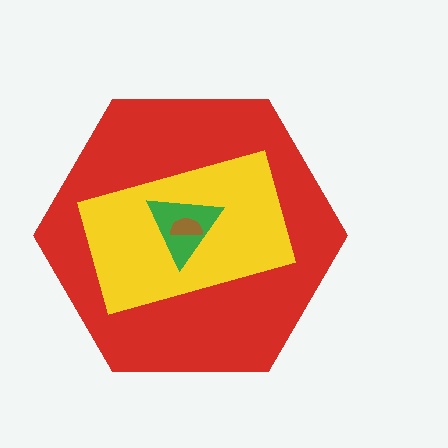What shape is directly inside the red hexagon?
The yellow rectangle.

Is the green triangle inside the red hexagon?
Yes.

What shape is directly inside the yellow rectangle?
The green triangle.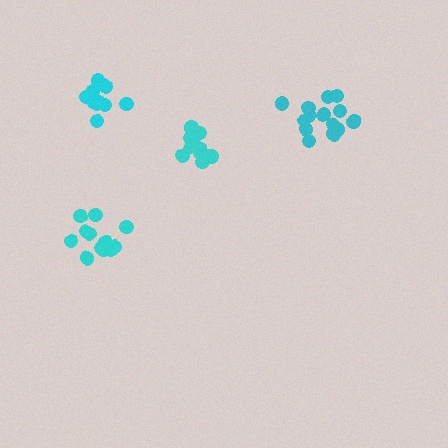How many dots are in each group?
Group 1: 15 dots, Group 2: 14 dots, Group 3: 13 dots, Group 4: 12 dots (54 total).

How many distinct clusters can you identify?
There are 4 distinct clusters.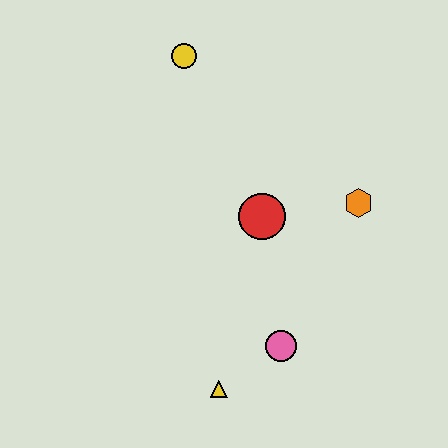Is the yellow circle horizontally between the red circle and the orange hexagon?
No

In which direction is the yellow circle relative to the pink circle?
The yellow circle is above the pink circle.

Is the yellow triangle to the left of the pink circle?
Yes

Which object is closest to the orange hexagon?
The red circle is closest to the orange hexagon.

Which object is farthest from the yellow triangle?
The yellow circle is farthest from the yellow triangle.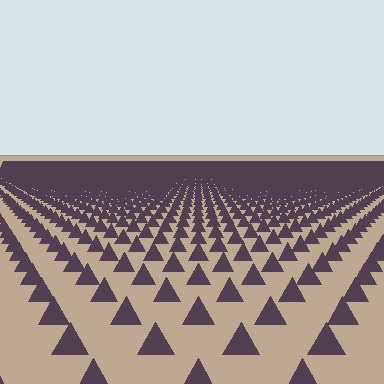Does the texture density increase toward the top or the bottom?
Density increases toward the top.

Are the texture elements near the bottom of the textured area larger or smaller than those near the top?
Larger. Near the bottom, elements are closer to the viewer and appear at a bigger on-screen size.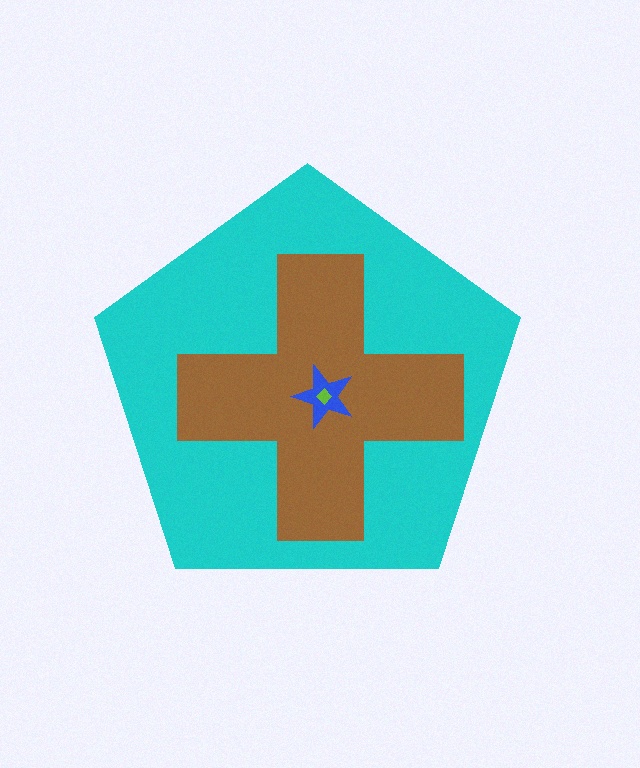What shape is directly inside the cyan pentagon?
The brown cross.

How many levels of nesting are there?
4.